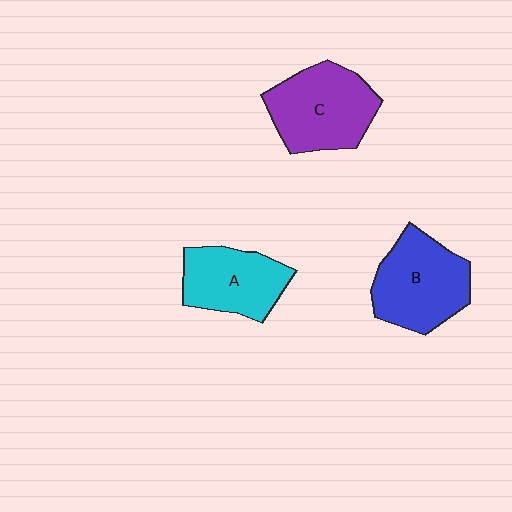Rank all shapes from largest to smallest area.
From largest to smallest: C (purple), B (blue), A (cyan).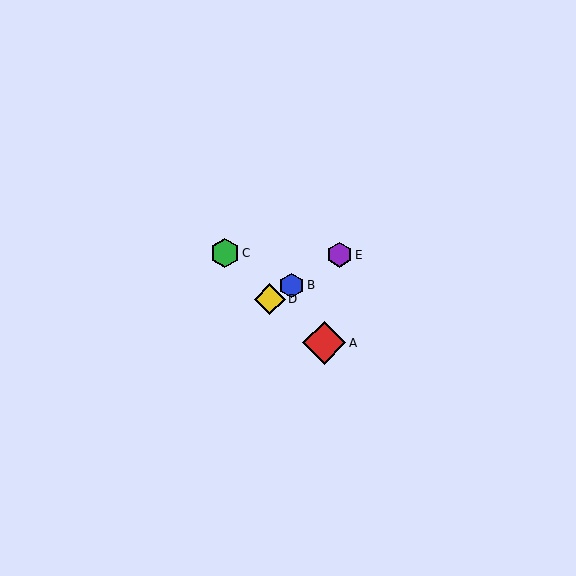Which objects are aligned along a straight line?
Objects B, D, E are aligned along a straight line.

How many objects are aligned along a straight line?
3 objects (B, D, E) are aligned along a straight line.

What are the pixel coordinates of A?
Object A is at (324, 343).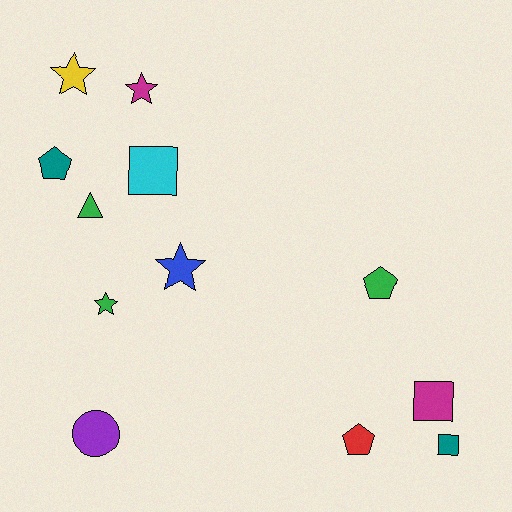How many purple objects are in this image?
There is 1 purple object.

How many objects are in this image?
There are 12 objects.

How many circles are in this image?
There is 1 circle.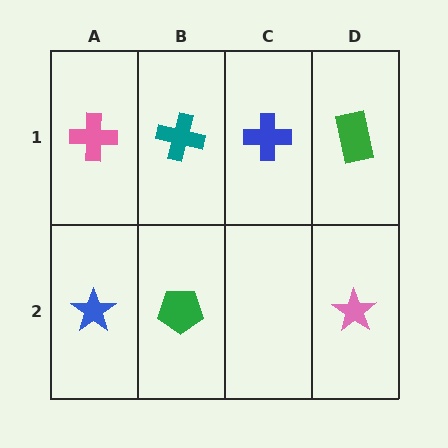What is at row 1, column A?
A pink cross.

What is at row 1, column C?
A blue cross.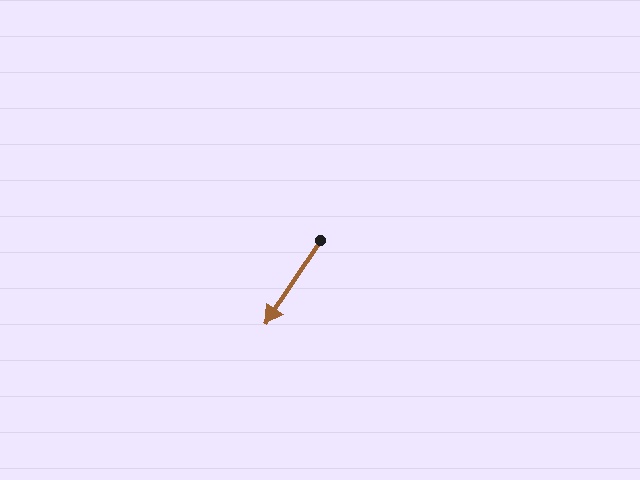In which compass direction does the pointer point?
Southwest.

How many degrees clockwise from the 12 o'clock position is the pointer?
Approximately 213 degrees.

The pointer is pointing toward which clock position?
Roughly 7 o'clock.